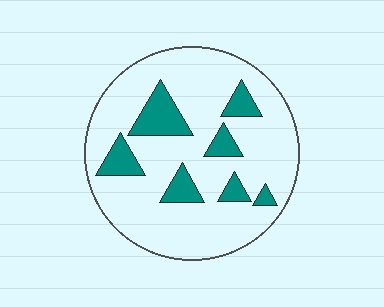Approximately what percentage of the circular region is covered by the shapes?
Approximately 20%.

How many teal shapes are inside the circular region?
7.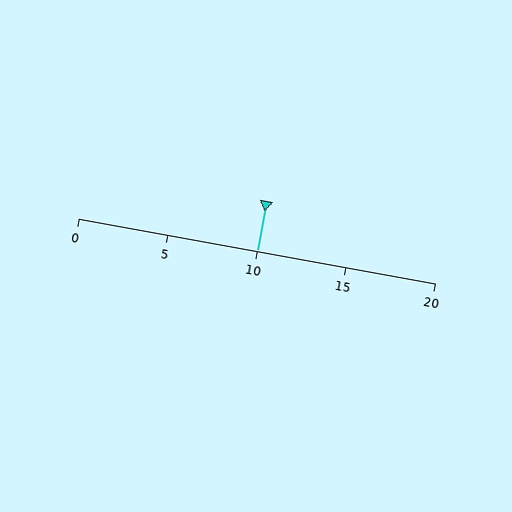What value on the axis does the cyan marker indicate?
The marker indicates approximately 10.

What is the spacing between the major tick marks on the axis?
The major ticks are spaced 5 apart.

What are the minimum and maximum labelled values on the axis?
The axis runs from 0 to 20.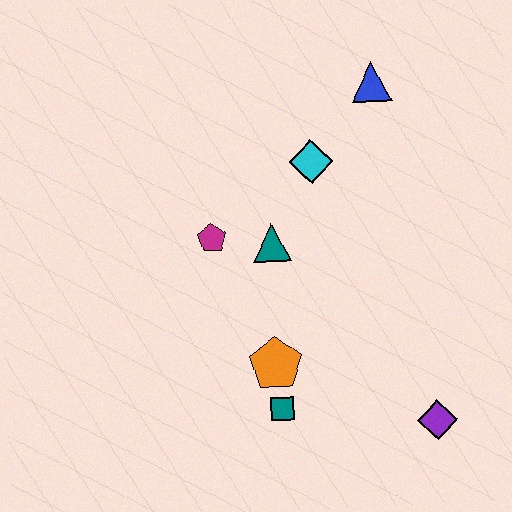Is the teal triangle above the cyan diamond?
No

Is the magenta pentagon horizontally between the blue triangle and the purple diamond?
No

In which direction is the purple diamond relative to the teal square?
The purple diamond is to the right of the teal square.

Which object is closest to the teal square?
The orange pentagon is closest to the teal square.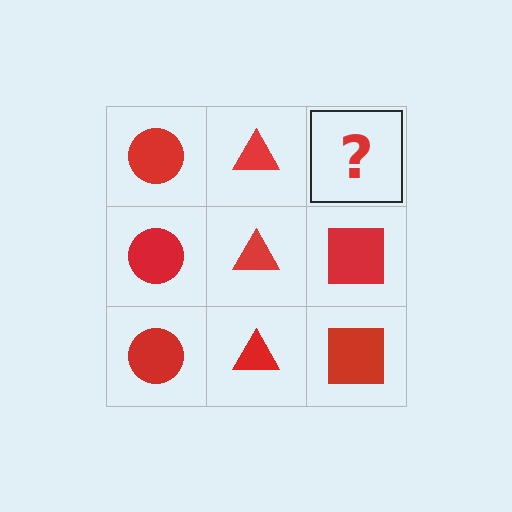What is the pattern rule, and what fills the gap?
The rule is that each column has a consistent shape. The gap should be filled with a red square.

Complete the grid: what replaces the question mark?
The question mark should be replaced with a red square.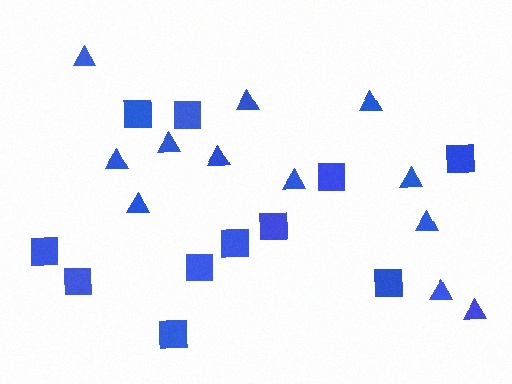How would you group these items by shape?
There are 2 groups: one group of triangles (12) and one group of squares (11).